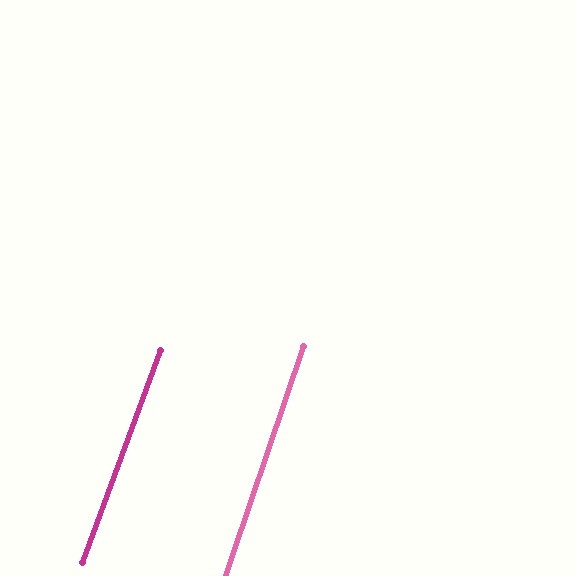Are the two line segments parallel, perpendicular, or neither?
Parallel — their directions differ by only 1.6°.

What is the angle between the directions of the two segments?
Approximately 2 degrees.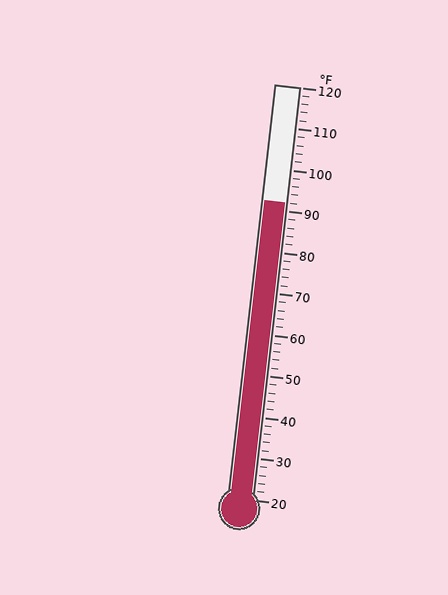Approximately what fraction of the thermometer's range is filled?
The thermometer is filled to approximately 70% of its range.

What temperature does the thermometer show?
The thermometer shows approximately 92°F.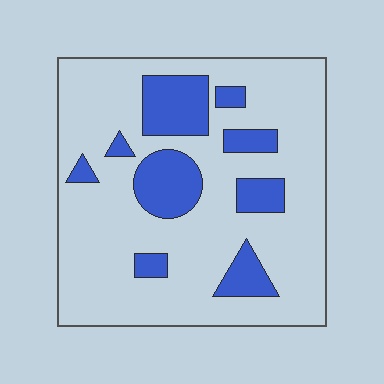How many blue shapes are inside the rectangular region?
9.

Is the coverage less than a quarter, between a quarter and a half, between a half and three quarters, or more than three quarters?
Less than a quarter.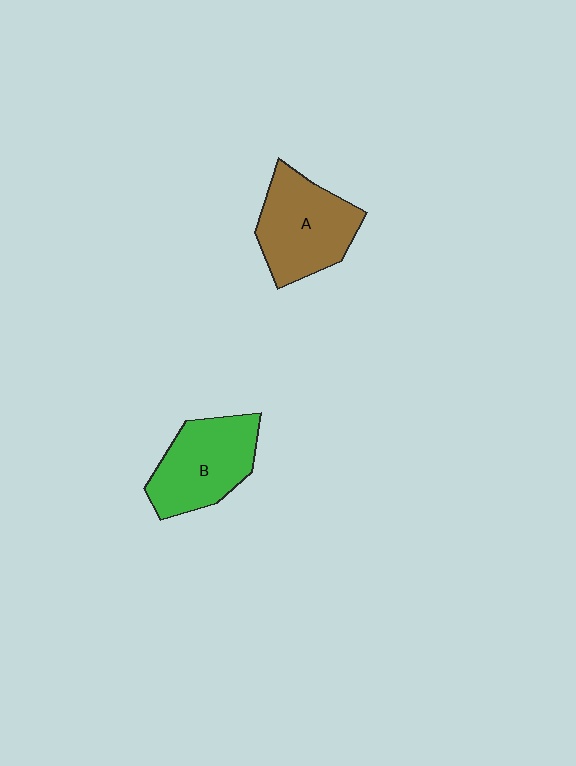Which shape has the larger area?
Shape A (brown).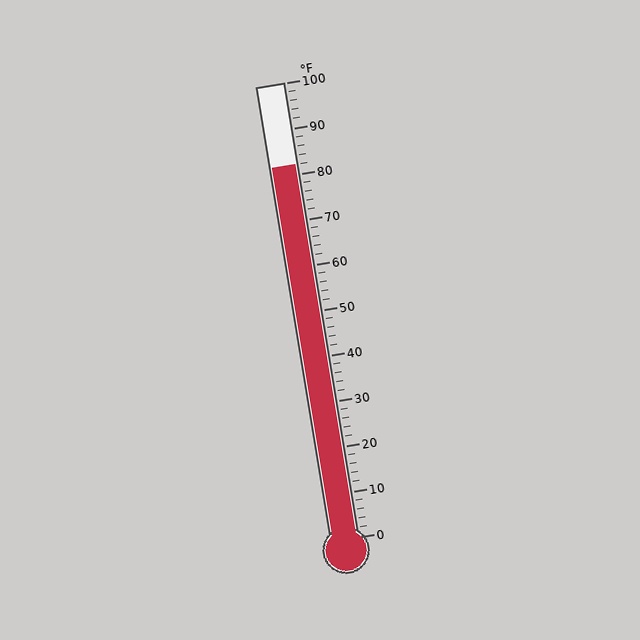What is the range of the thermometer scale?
The thermometer scale ranges from 0°F to 100°F.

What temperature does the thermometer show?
The thermometer shows approximately 82°F.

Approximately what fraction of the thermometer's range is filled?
The thermometer is filled to approximately 80% of its range.